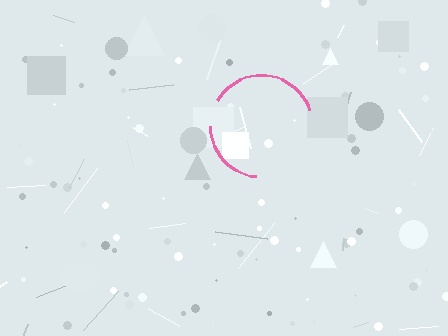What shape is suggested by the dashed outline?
The dashed outline suggests a circle.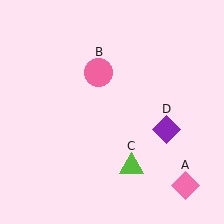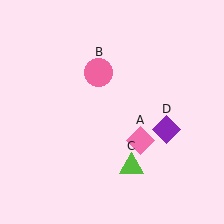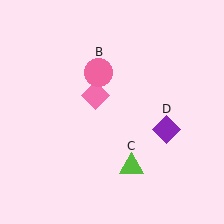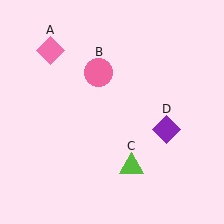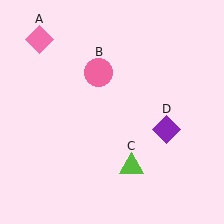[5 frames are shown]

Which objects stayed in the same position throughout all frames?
Pink circle (object B) and lime triangle (object C) and purple diamond (object D) remained stationary.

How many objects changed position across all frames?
1 object changed position: pink diamond (object A).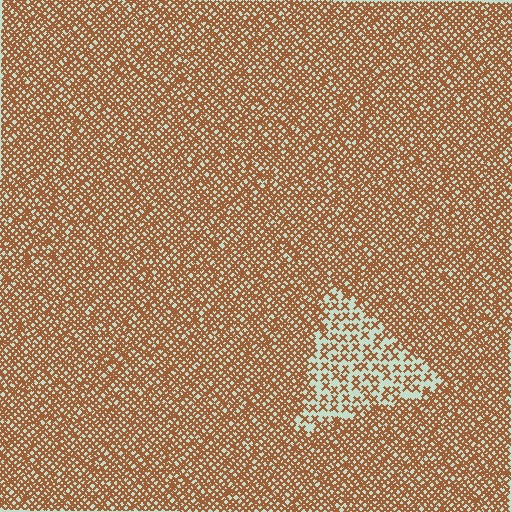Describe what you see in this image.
The image contains small brown elements arranged at two different densities. A triangle-shaped region is visible where the elements are less densely packed than the surrounding area.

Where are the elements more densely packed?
The elements are more densely packed outside the triangle boundary.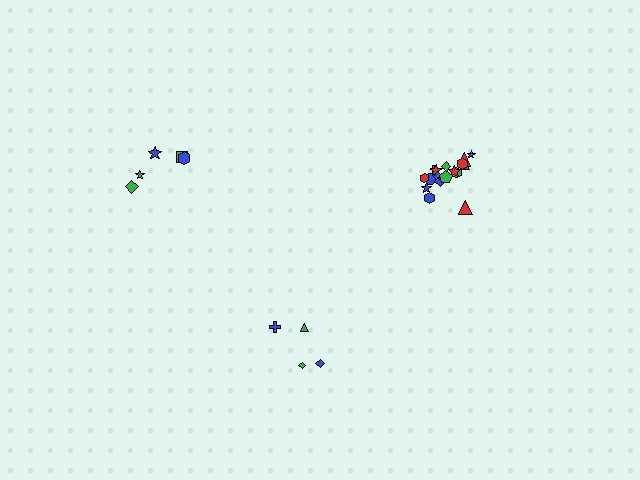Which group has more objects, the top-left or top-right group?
The top-right group.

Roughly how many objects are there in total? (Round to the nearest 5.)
Roughly 25 objects in total.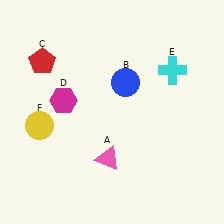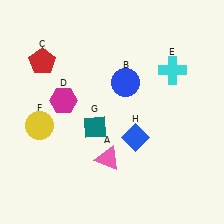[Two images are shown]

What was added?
A teal diamond (G), a blue diamond (H) were added in Image 2.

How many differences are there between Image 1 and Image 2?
There are 2 differences between the two images.